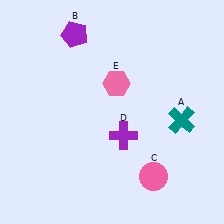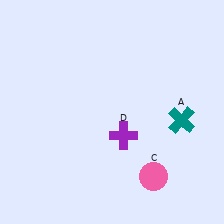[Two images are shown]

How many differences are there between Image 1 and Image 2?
There are 2 differences between the two images.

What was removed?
The purple pentagon (B), the pink hexagon (E) were removed in Image 2.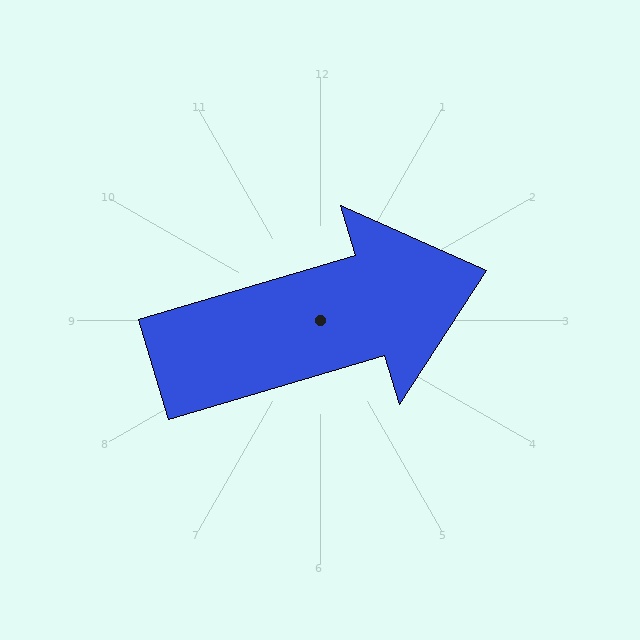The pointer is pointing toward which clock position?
Roughly 2 o'clock.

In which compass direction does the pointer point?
East.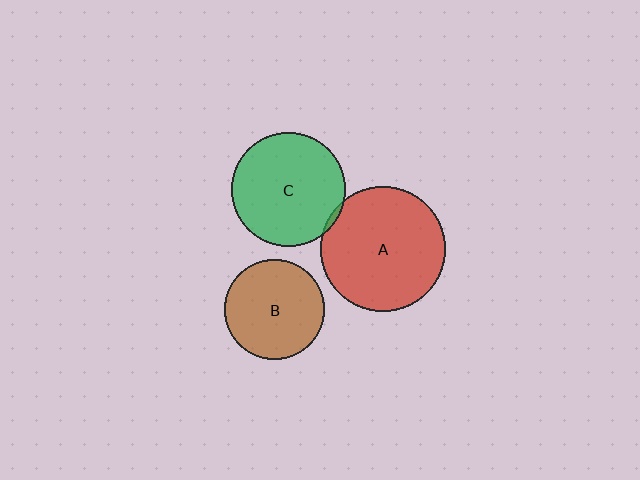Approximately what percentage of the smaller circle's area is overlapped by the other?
Approximately 5%.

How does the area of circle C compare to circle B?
Approximately 1.3 times.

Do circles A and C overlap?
Yes.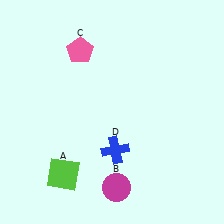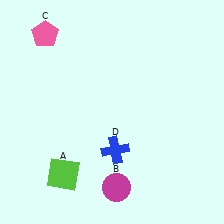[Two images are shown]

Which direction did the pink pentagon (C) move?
The pink pentagon (C) moved left.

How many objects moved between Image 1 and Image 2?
1 object moved between the two images.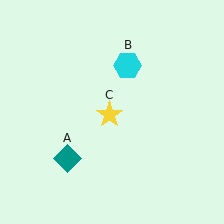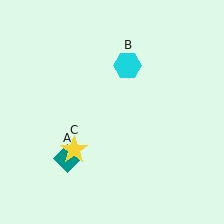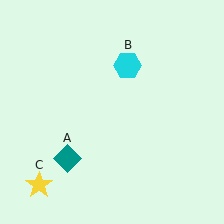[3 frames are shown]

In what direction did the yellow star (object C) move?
The yellow star (object C) moved down and to the left.